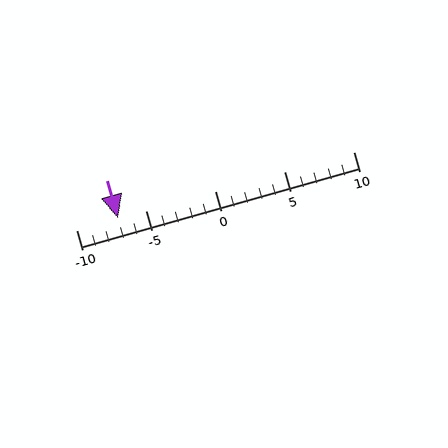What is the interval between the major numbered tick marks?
The major tick marks are spaced 5 units apart.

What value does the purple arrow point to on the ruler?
The purple arrow points to approximately -7.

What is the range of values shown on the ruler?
The ruler shows values from -10 to 10.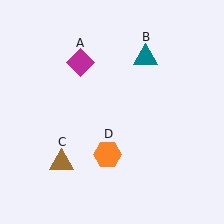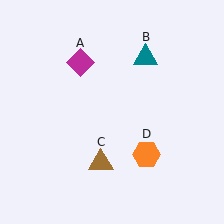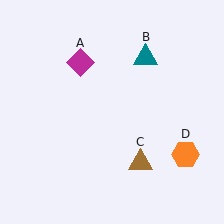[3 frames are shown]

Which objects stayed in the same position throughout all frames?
Magenta diamond (object A) and teal triangle (object B) remained stationary.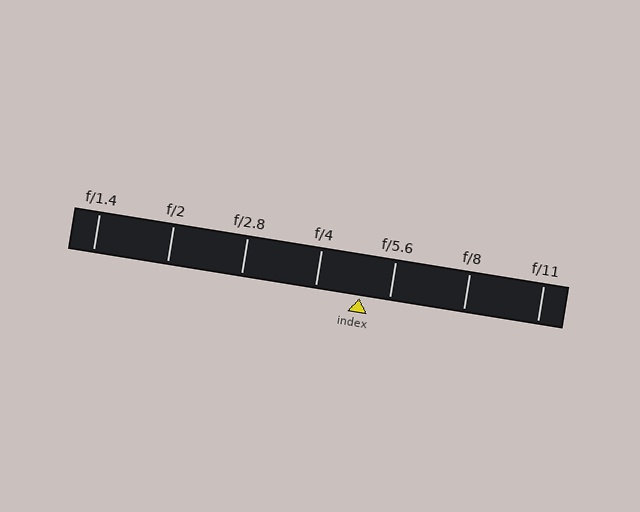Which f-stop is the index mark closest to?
The index mark is closest to f/5.6.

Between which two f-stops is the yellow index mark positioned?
The index mark is between f/4 and f/5.6.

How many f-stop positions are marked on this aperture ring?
There are 7 f-stop positions marked.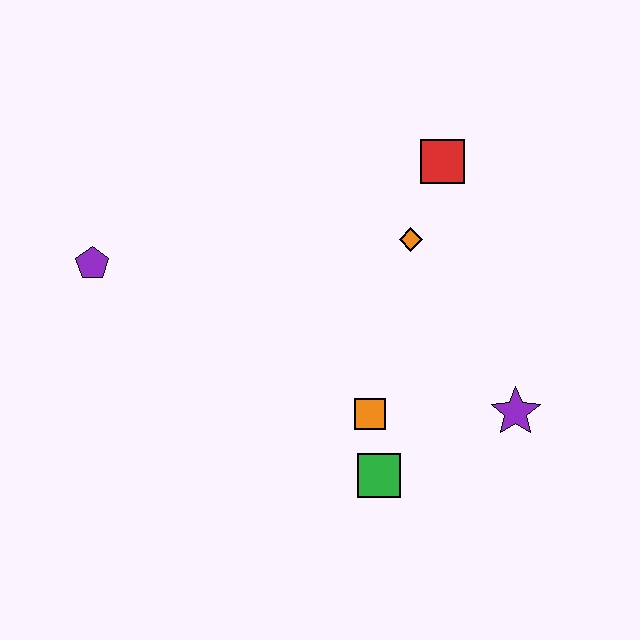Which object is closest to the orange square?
The green square is closest to the orange square.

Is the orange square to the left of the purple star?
Yes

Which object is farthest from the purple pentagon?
The purple star is farthest from the purple pentagon.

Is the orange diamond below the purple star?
No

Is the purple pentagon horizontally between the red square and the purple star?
No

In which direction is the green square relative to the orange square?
The green square is below the orange square.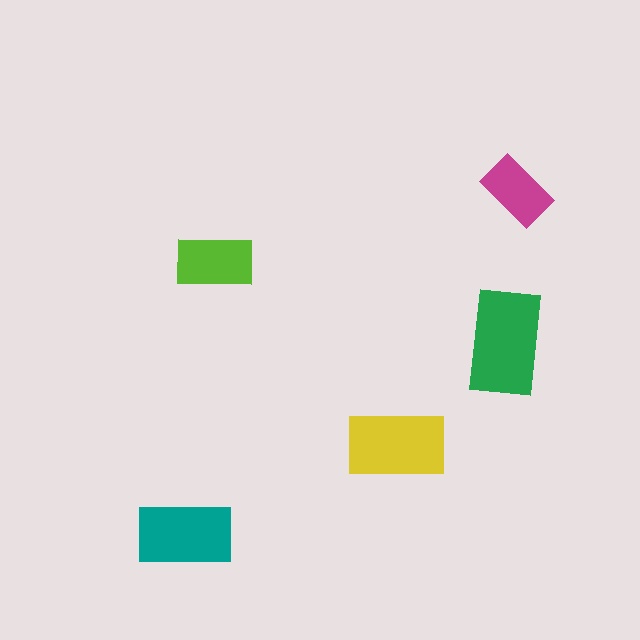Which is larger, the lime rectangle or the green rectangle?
The green one.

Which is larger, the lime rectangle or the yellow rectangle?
The yellow one.